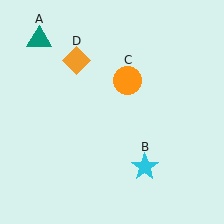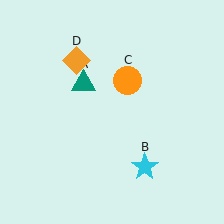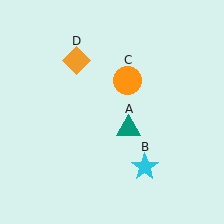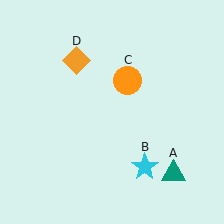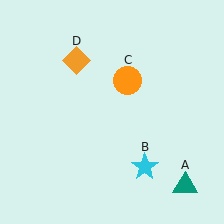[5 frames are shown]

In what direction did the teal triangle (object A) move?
The teal triangle (object A) moved down and to the right.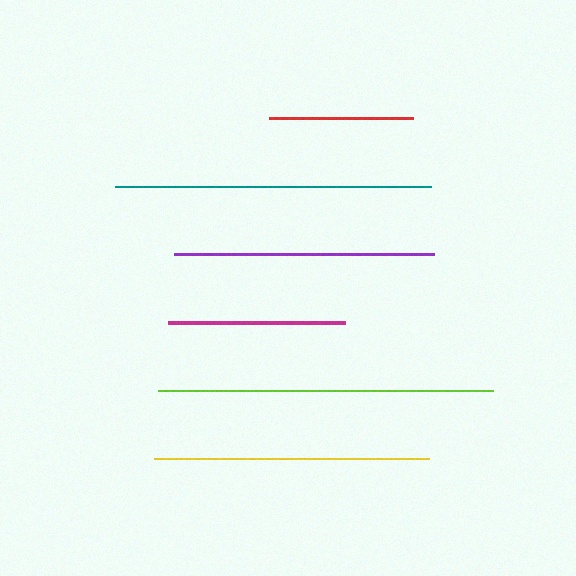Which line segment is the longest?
The lime line is the longest at approximately 335 pixels.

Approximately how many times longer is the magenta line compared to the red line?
The magenta line is approximately 1.2 times the length of the red line.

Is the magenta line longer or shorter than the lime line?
The lime line is longer than the magenta line.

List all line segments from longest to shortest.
From longest to shortest: lime, teal, yellow, purple, magenta, red.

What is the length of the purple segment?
The purple segment is approximately 260 pixels long.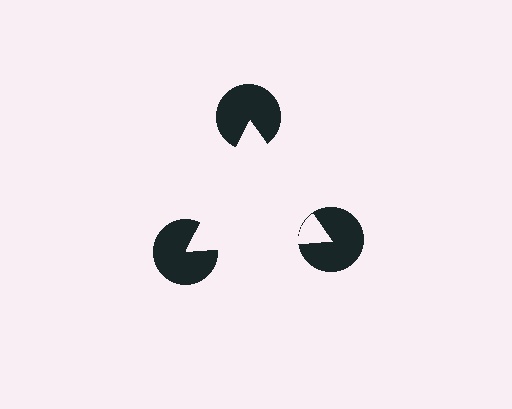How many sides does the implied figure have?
3 sides.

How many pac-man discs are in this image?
There are 3 — one at each vertex of the illusory triangle.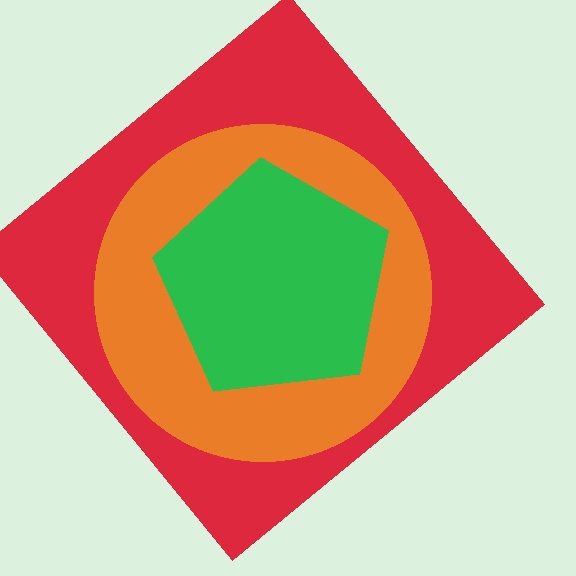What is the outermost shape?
The red diamond.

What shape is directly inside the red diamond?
The orange circle.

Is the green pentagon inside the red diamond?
Yes.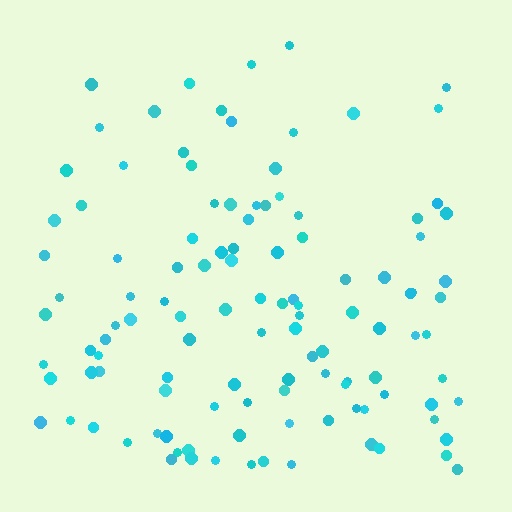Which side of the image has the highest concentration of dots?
The bottom.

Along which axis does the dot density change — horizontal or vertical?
Vertical.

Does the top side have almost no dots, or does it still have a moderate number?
Still a moderate number, just noticeably fewer than the bottom.